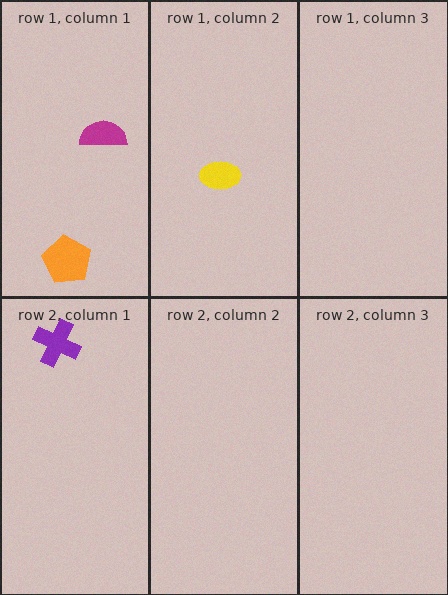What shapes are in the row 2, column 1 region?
The purple cross.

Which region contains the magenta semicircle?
The row 1, column 1 region.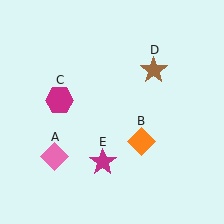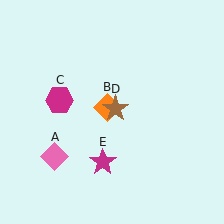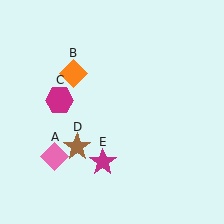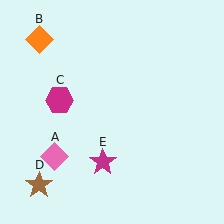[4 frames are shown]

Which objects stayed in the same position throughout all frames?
Pink diamond (object A) and magenta hexagon (object C) and magenta star (object E) remained stationary.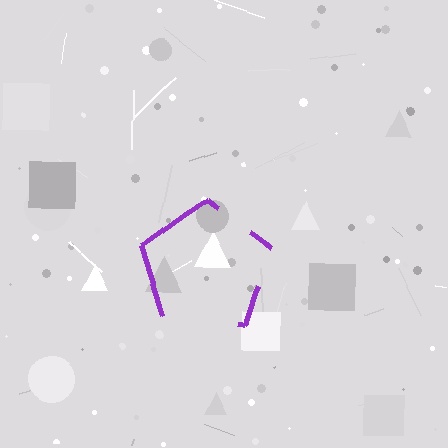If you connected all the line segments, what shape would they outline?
They would outline a pentagon.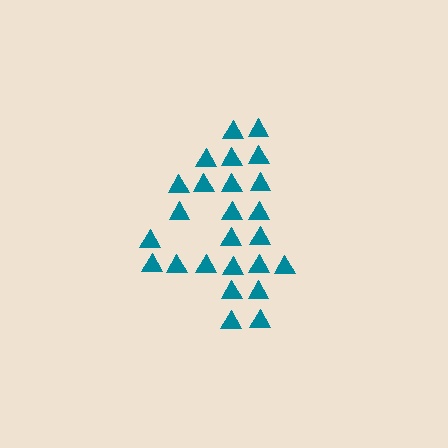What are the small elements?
The small elements are triangles.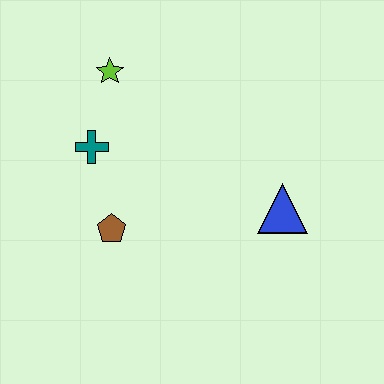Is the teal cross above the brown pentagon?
Yes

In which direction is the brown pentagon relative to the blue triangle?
The brown pentagon is to the left of the blue triangle.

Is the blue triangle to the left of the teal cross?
No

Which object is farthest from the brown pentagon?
The blue triangle is farthest from the brown pentagon.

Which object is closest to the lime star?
The teal cross is closest to the lime star.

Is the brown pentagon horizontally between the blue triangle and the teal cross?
Yes